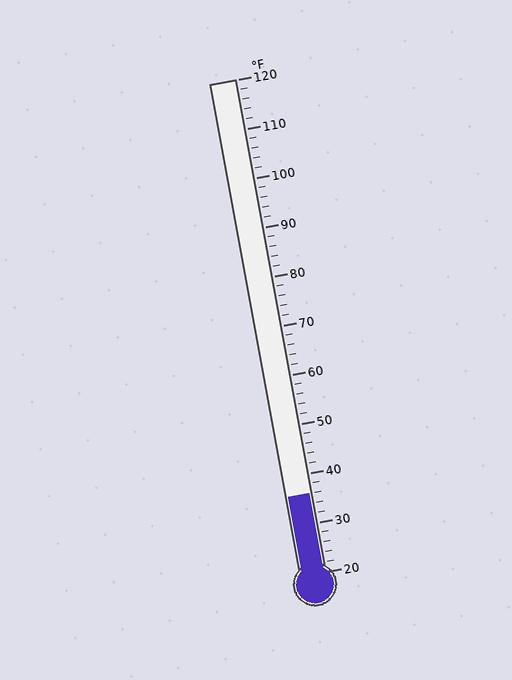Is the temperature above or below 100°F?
The temperature is below 100°F.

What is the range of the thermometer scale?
The thermometer scale ranges from 20°F to 120°F.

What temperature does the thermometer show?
The thermometer shows approximately 36°F.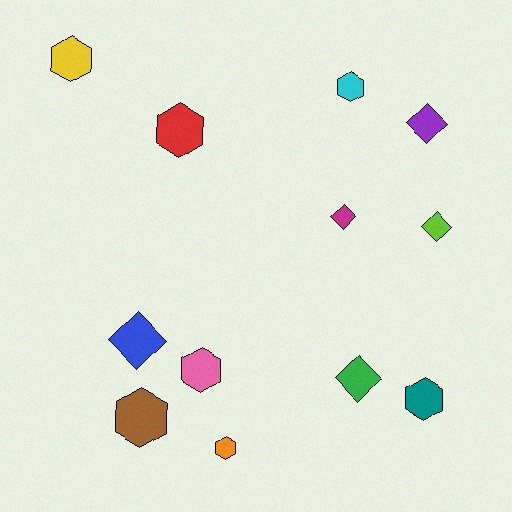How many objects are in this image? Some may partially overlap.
There are 12 objects.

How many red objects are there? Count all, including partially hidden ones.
There is 1 red object.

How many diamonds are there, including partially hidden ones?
There are 5 diamonds.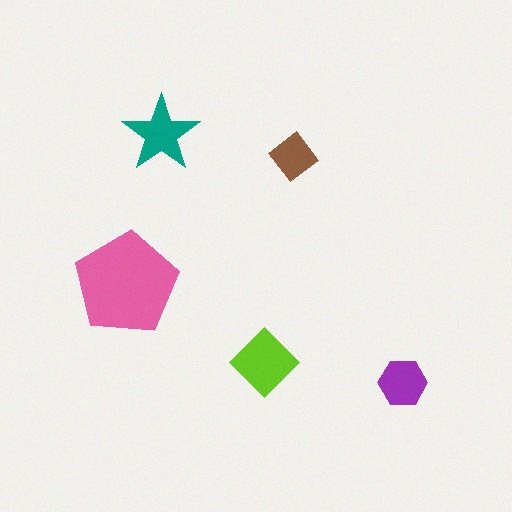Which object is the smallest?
The brown diamond.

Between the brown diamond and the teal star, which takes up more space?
The teal star.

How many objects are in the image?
There are 5 objects in the image.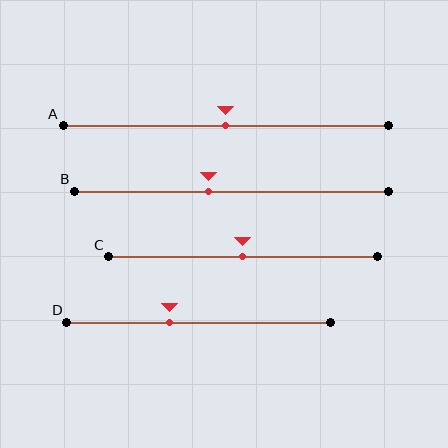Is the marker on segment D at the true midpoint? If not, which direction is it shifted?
No, the marker on segment D is shifted to the left by about 11% of the segment length.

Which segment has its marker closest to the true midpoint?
Segment A has its marker closest to the true midpoint.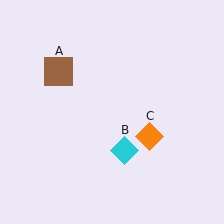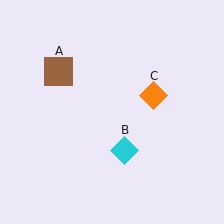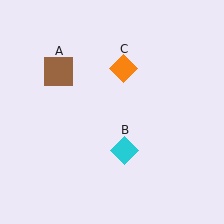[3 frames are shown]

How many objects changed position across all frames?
1 object changed position: orange diamond (object C).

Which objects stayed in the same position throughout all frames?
Brown square (object A) and cyan diamond (object B) remained stationary.